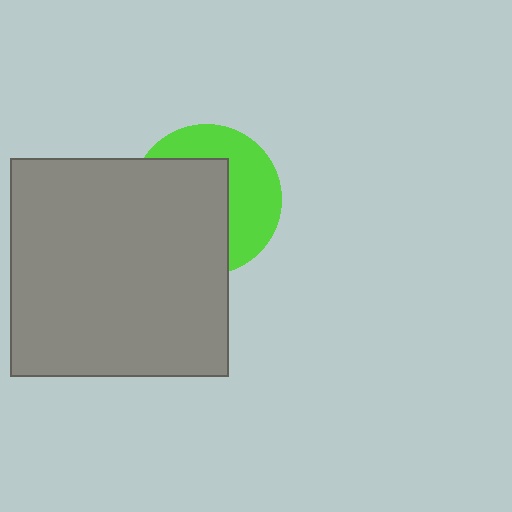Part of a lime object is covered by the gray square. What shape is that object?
It is a circle.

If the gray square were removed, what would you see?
You would see the complete lime circle.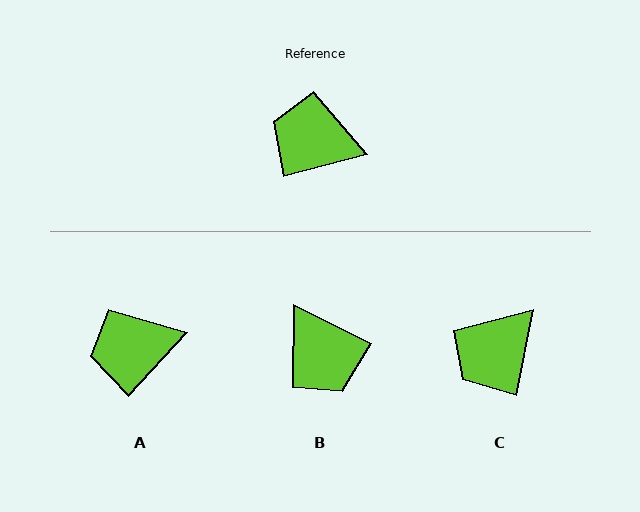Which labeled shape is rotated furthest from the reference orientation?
B, about 139 degrees away.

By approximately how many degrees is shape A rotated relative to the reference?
Approximately 33 degrees counter-clockwise.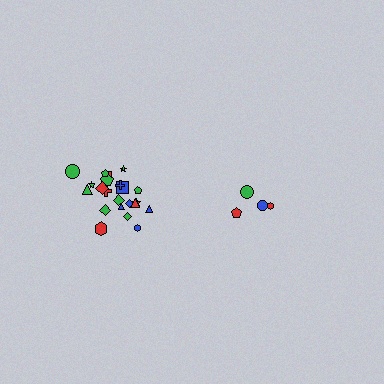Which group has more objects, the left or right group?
The left group.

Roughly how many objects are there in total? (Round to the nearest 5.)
Roughly 25 objects in total.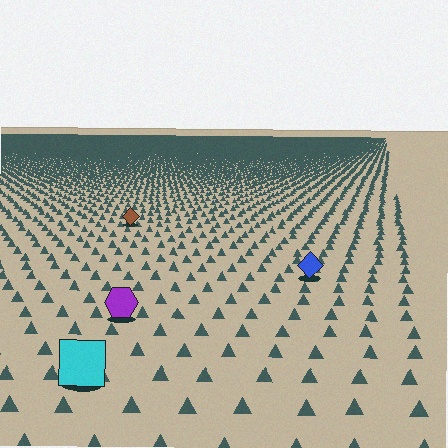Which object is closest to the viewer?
The cyan square is closest. The texture marks near it are larger and more spread out.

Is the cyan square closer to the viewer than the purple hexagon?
Yes. The cyan square is closer — you can tell from the texture gradient: the ground texture is coarser near it.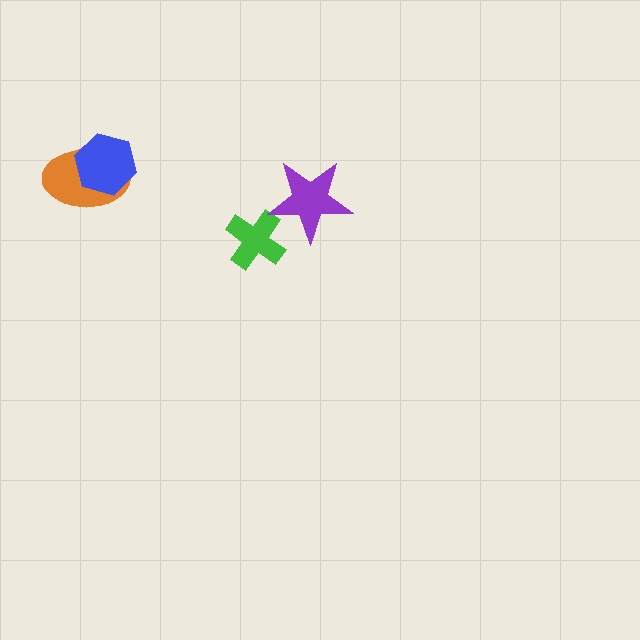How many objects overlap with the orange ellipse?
1 object overlaps with the orange ellipse.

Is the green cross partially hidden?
Yes, it is partially covered by another shape.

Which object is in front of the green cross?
The purple star is in front of the green cross.